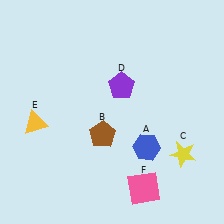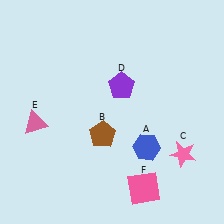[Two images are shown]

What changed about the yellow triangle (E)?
In Image 1, E is yellow. In Image 2, it changed to pink.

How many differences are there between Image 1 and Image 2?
There are 2 differences between the two images.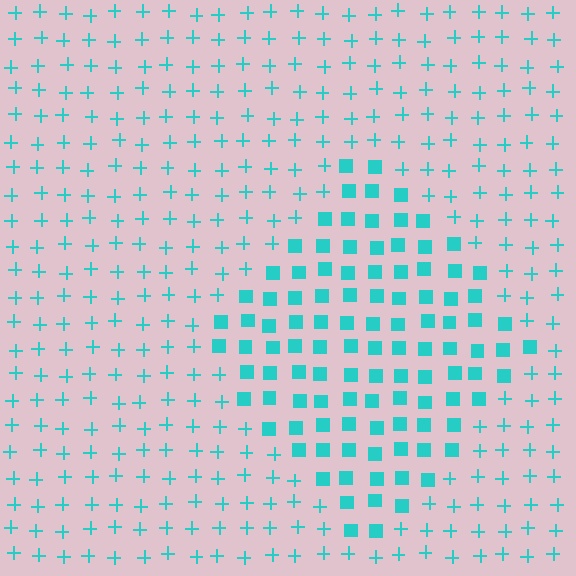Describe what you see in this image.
The image is filled with small cyan elements arranged in a uniform grid. A diamond-shaped region contains squares, while the surrounding area contains plus signs. The boundary is defined purely by the change in element shape.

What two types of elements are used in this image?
The image uses squares inside the diamond region and plus signs outside it.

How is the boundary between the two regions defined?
The boundary is defined by a change in element shape: squares inside vs. plus signs outside. All elements share the same color and spacing.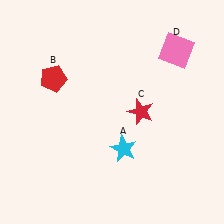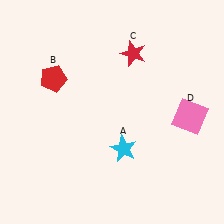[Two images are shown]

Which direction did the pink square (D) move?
The pink square (D) moved down.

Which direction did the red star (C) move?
The red star (C) moved up.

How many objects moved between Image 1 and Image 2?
2 objects moved between the two images.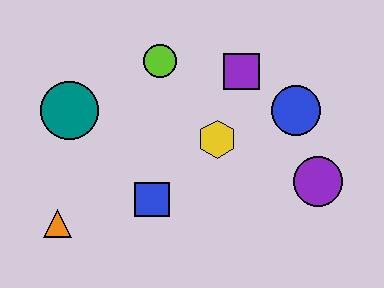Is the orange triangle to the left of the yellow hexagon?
Yes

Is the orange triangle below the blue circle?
Yes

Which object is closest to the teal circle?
The lime circle is closest to the teal circle.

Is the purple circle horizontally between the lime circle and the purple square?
No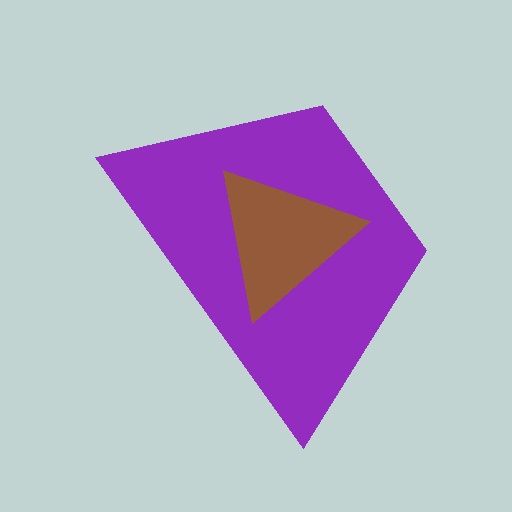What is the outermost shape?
The purple trapezoid.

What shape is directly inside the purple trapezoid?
The brown triangle.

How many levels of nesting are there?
2.